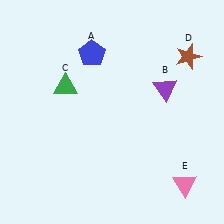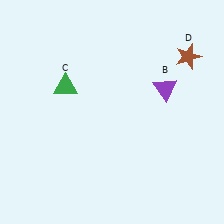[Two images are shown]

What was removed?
The blue pentagon (A), the pink triangle (E) were removed in Image 2.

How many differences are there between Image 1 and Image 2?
There are 2 differences between the two images.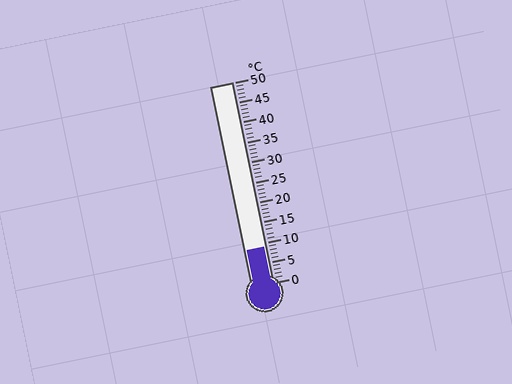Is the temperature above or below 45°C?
The temperature is below 45°C.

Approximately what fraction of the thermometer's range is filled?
The thermometer is filled to approximately 20% of its range.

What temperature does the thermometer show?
The thermometer shows approximately 9°C.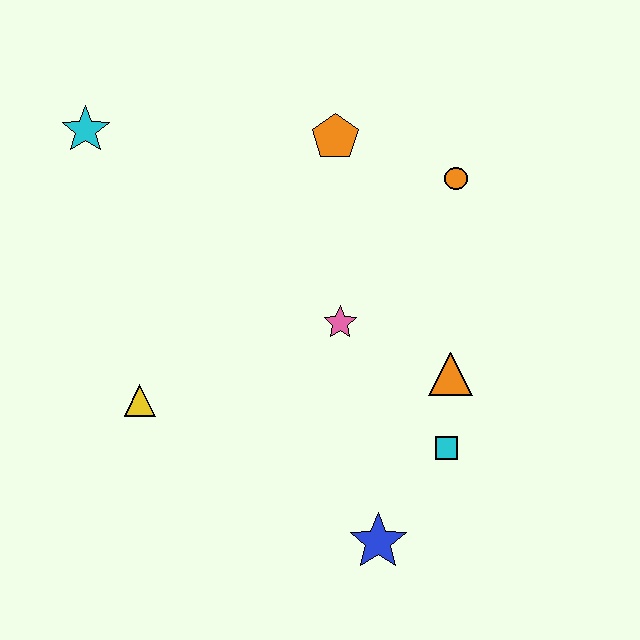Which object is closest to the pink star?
The orange triangle is closest to the pink star.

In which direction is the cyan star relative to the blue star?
The cyan star is above the blue star.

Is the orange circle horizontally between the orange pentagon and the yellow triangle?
No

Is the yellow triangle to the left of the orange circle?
Yes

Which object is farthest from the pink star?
The cyan star is farthest from the pink star.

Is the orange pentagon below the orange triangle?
No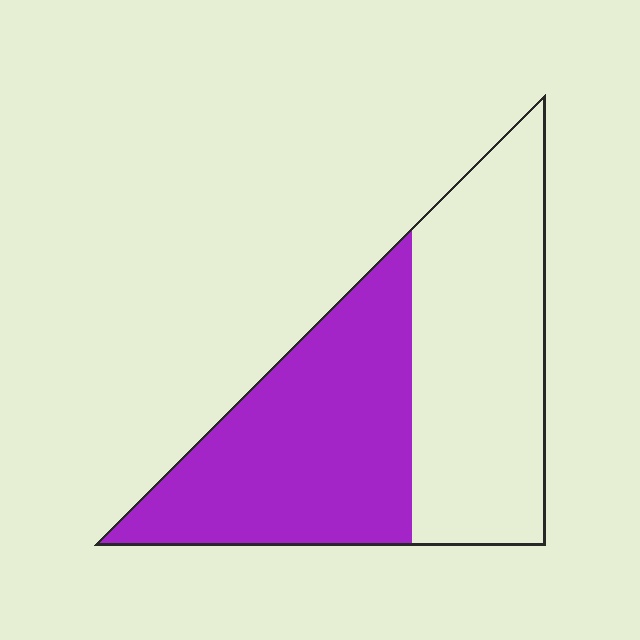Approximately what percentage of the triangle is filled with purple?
Approximately 50%.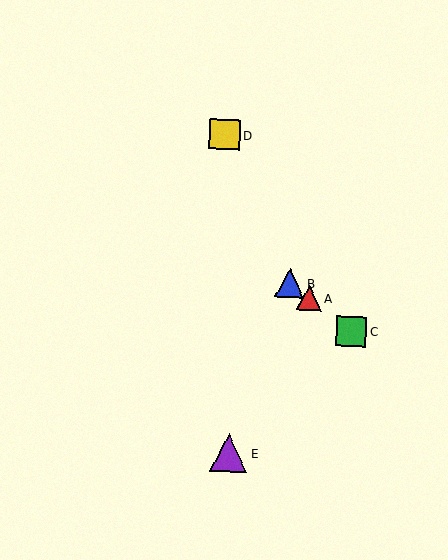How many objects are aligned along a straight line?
3 objects (A, B, C) are aligned along a straight line.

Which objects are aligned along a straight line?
Objects A, B, C are aligned along a straight line.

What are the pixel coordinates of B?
Object B is at (290, 283).